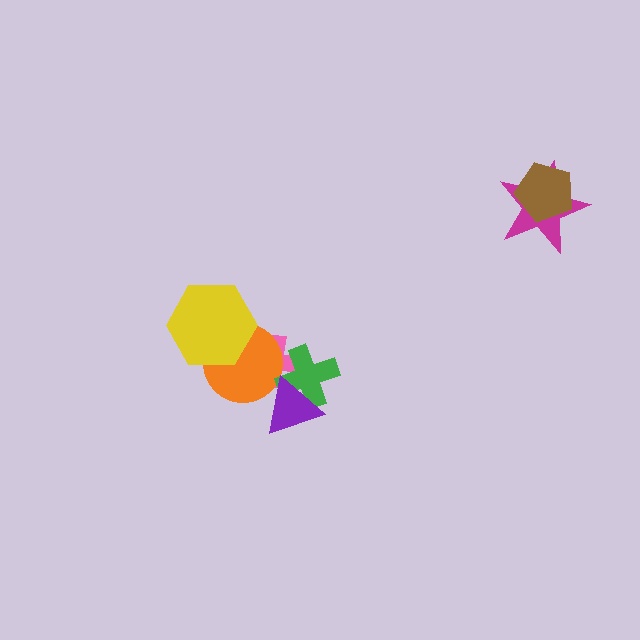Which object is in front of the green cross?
The purple triangle is in front of the green cross.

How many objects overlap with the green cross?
2 objects overlap with the green cross.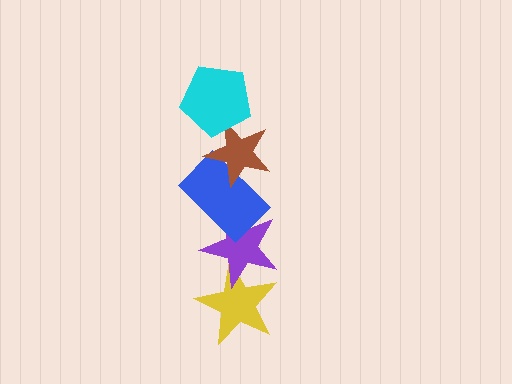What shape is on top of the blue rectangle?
The brown star is on top of the blue rectangle.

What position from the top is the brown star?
The brown star is 2nd from the top.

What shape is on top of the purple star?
The blue rectangle is on top of the purple star.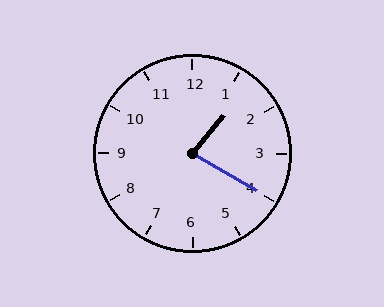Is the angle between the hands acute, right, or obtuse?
It is acute.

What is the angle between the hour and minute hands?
Approximately 80 degrees.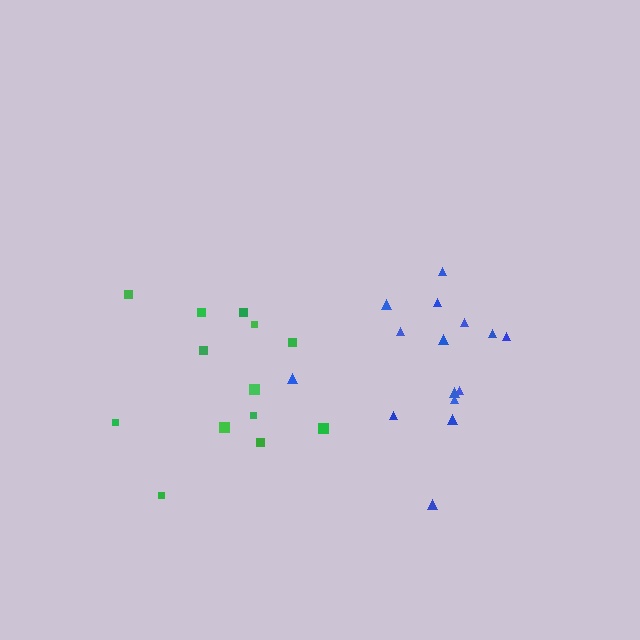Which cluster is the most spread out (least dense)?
Green.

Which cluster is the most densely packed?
Blue.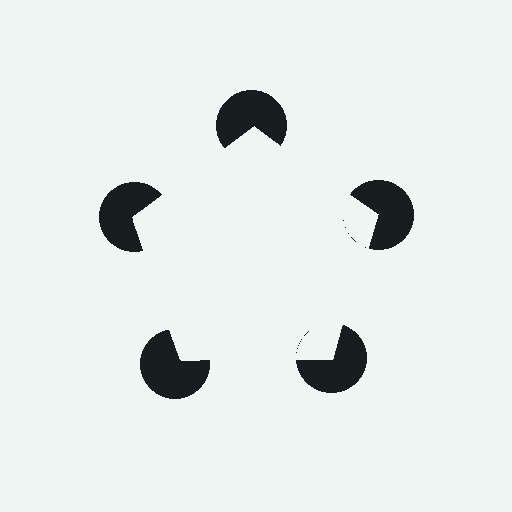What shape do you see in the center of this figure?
An illusory pentagon — its edges are inferred from the aligned wedge cuts in the pac-man discs, not physically drawn.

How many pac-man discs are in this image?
There are 5 — one at each vertex of the illusory pentagon.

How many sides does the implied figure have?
5 sides.